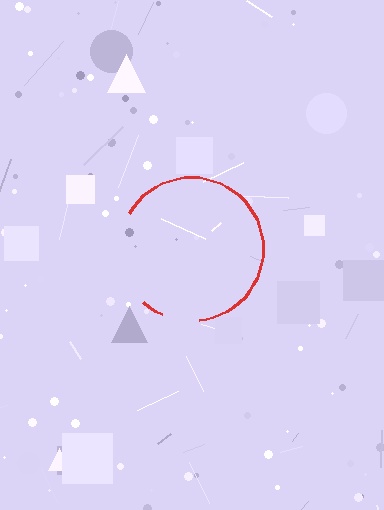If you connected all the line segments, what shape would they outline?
They would outline a circle.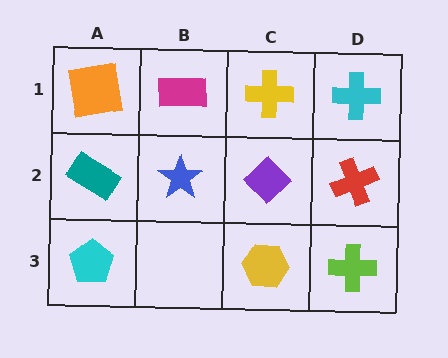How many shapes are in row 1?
4 shapes.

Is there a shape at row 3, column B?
No, that cell is empty.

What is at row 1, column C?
A yellow cross.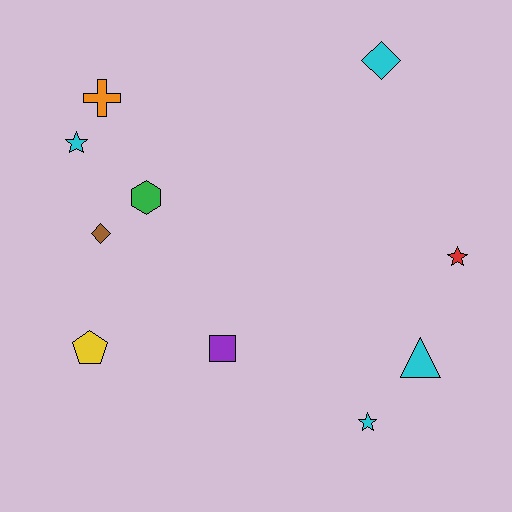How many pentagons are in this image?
There is 1 pentagon.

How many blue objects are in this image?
There are no blue objects.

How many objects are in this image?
There are 10 objects.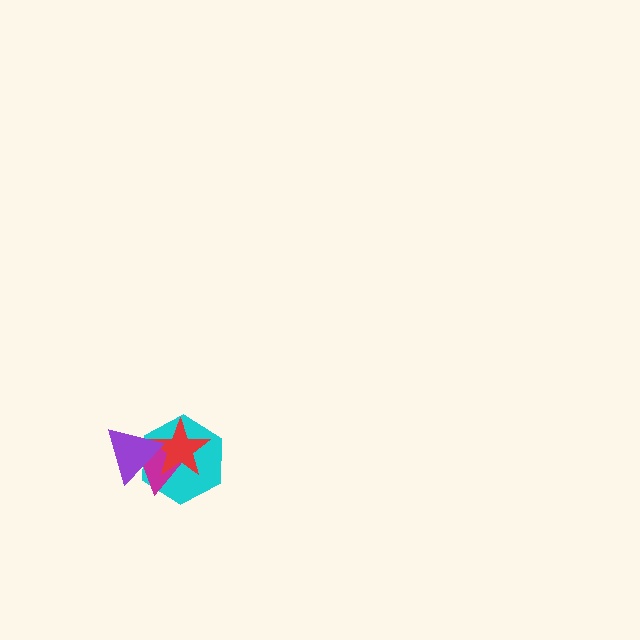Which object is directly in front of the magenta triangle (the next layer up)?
The red star is directly in front of the magenta triangle.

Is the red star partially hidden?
Yes, it is partially covered by another shape.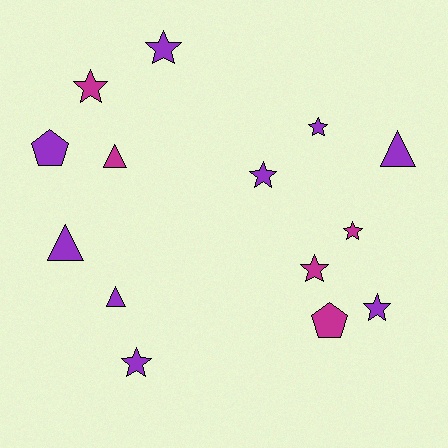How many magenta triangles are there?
There is 1 magenta triangle.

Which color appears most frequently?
Purple, with 9 objects.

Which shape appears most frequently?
Star, with 8 objects.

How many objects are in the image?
There are 14 objects.